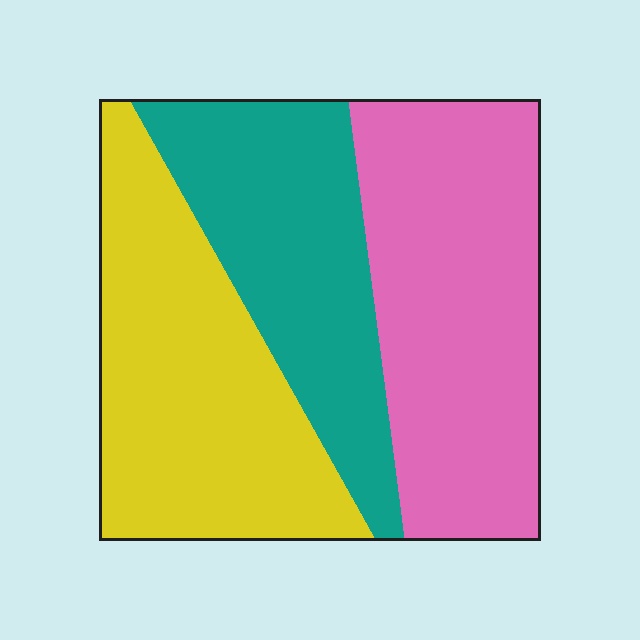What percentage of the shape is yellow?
Yellow takes up about one third (1/3) of the shape.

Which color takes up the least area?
Teal, at roughly 30%.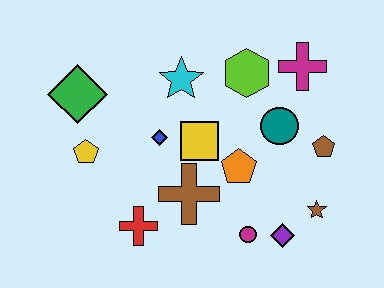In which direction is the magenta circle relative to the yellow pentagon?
The magenta circle is to the right of the yellow pentagon.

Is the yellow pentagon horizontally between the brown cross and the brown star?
No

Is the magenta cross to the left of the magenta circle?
No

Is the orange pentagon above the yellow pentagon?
No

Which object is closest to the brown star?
The purple diamond is closest to the brown star.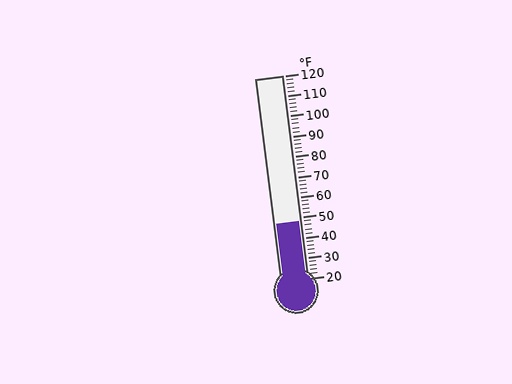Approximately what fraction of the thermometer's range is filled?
The thermometer is filled to approximately 30% of its range.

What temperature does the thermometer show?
The thermometer shows approximately 48°F.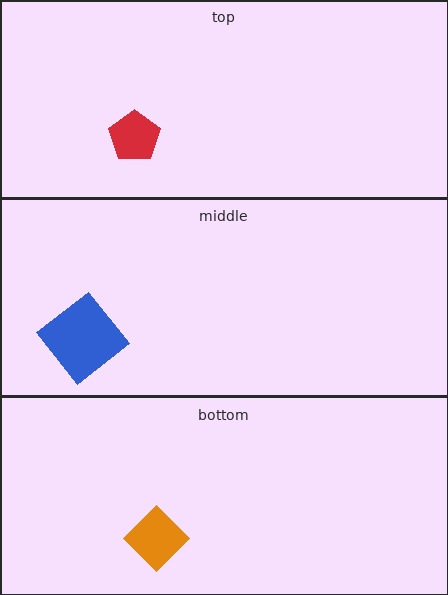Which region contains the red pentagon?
The top region.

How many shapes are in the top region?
1.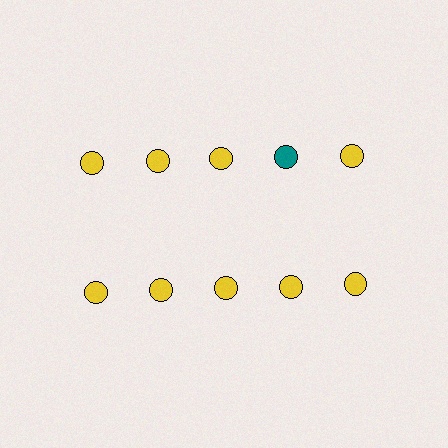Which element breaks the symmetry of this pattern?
The teal circle in the top row, second from right column breaks the symmetry. All other shapes are yellow circles.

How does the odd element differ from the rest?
It has a different color: teal instead of yellow.